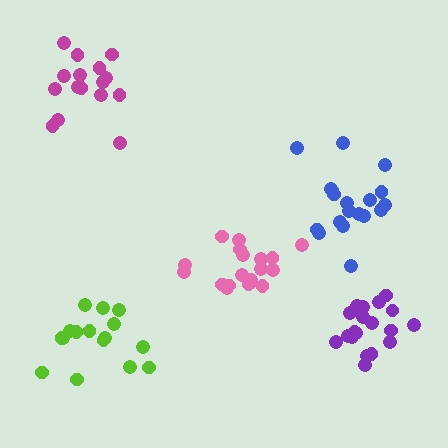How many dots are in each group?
Group 1: 19 dots, Group 2: 16 dots, Group 3: 19 dots, Group 4: 19 dots, Group 5: 16 dots (89 total).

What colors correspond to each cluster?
The clusters are colored: pink, magenta, purple, blue, lime.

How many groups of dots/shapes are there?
There are 5 groups.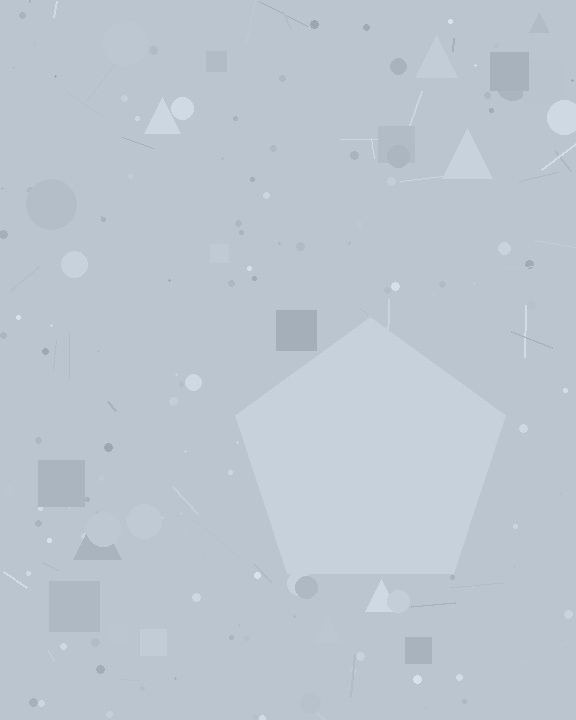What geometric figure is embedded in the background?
A pentagon is embedded in the background.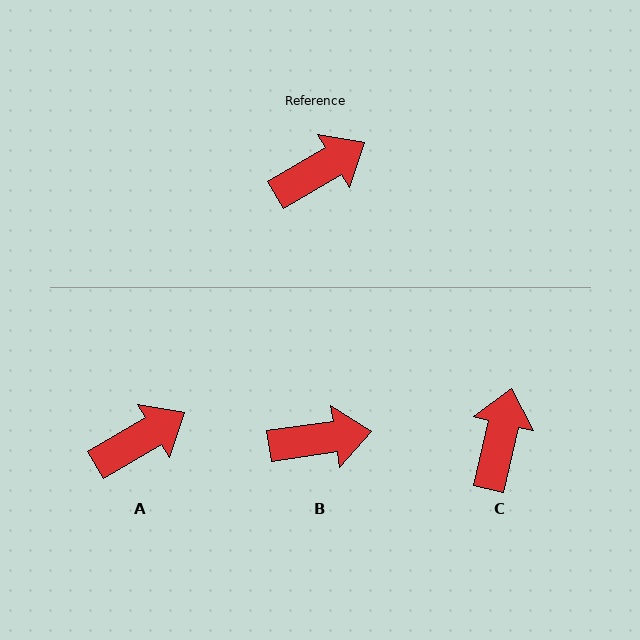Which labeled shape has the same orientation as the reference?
A.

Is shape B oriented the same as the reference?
No, it is off by about 23 degrees.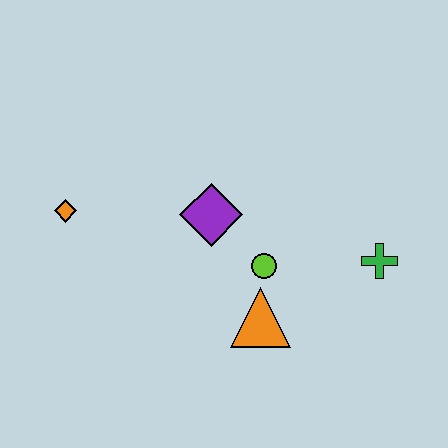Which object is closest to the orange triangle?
The lime circle is closest to the orange triangle.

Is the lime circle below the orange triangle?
No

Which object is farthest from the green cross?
The orange diamond is farthest from the green cross.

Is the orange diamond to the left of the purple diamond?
Yes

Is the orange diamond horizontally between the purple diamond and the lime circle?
No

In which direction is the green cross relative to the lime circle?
The green cross is to the right of the lime circle.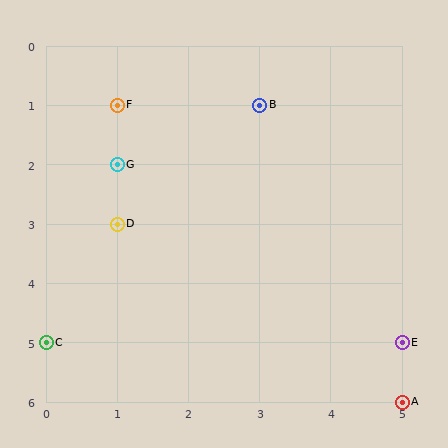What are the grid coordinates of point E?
Point E is at grid coordinates (5, 5).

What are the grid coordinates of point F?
Point F is at grid coordinates (1, 1).